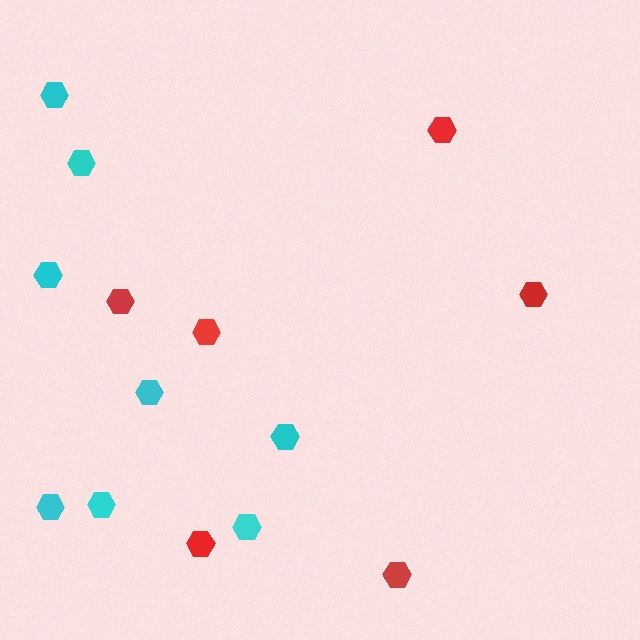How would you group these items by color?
There are 2 groups: one group of red hexagons (6) and one group of cyan hexagons (8).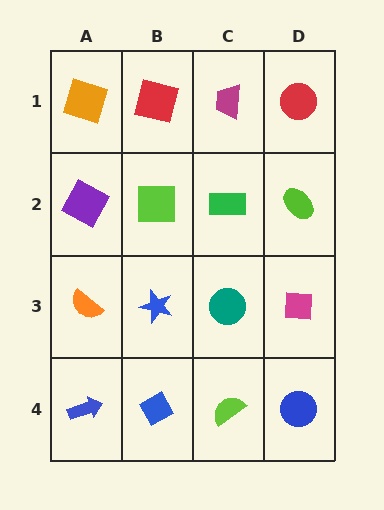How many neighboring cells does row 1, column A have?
2.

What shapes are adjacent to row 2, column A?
An orange square (row 1, column A), an orange semicircle (row 3, column A), a lime square (row 2, column B).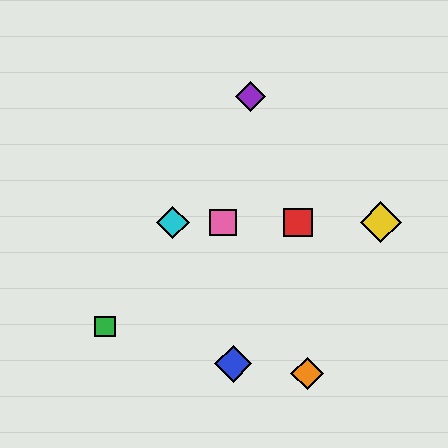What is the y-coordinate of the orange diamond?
The orange diamond is at y≈373.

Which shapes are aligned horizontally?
The red square, the yellow diamond, the cyan diamond, the pink square are aligned horizontally.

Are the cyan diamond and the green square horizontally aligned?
No, the cyan diamond is at y≈222 and the green square is at y≈326.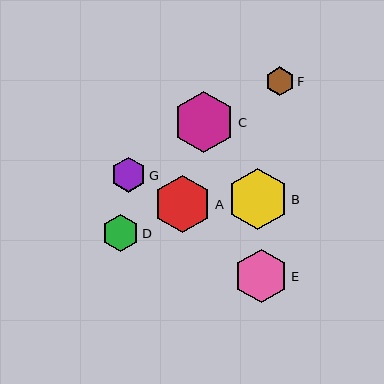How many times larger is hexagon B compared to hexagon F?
Hexagon B is approximately 2.1 times the size of hexagon F.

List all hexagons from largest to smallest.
From largest to smallest: C, B, A, E, D, G, F.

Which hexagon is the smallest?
Hexagon F is the smallest with a size of approximately 29 pixels.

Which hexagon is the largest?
Hexagon C is the largest with a size of approximately 62 pixels.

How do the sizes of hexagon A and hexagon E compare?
Hexagon A and hexagon E are approximately the same size.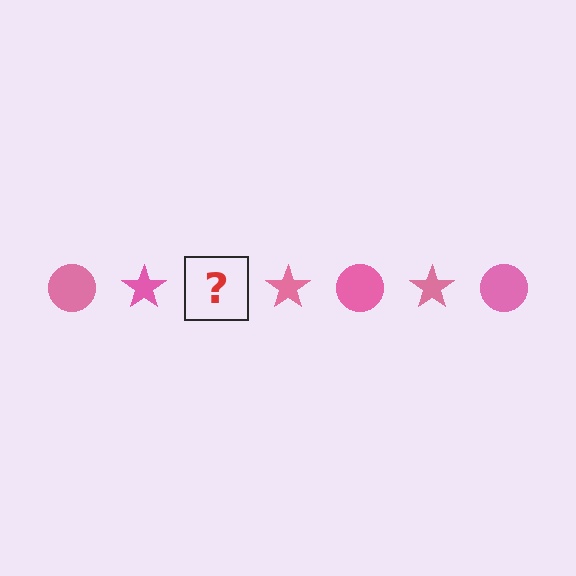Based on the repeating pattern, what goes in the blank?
The blank should be a pink circle.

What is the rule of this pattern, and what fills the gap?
The rule is that the pattern cycles through circle, star shapes in pink. The gap should be filled with a pink circle.